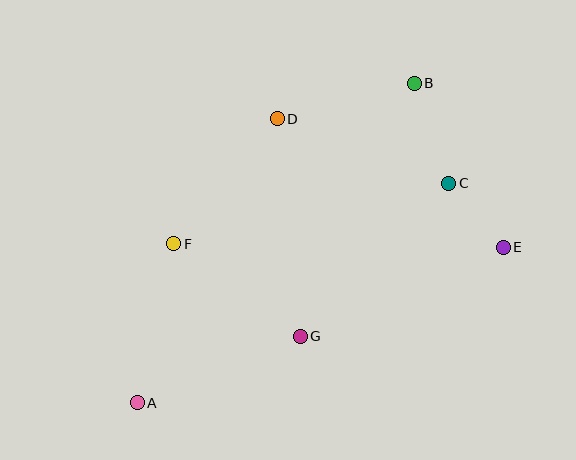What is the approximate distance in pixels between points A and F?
The distance between A and F is approximately 163 pixels.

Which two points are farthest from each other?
Points A and B are farthest from each other.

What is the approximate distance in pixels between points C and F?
The distance between C and F is approximately 281 pixels.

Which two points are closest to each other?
Points C and E are closest to each other.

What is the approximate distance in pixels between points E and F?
The distance between E and F is approximately 329 pixels.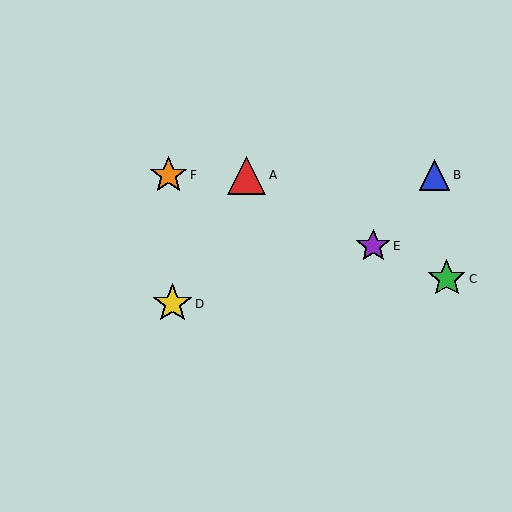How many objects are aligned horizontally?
3 objects (A, B, F) are aligned horizontally.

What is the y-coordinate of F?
Object F is at y≈175.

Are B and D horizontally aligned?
No, B is at y≈175 and D is at y≈304.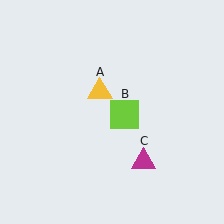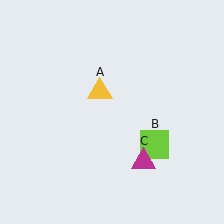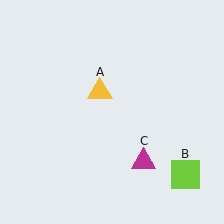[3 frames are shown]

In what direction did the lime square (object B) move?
The lime square (object B) moved down and to the right.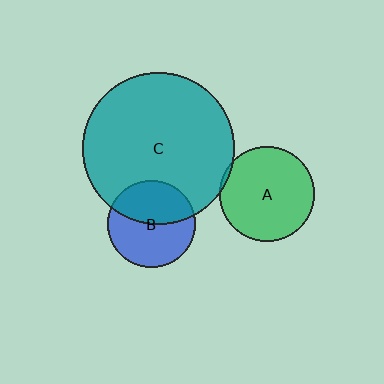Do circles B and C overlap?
Yes.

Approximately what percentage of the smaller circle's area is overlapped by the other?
Approximately 45%.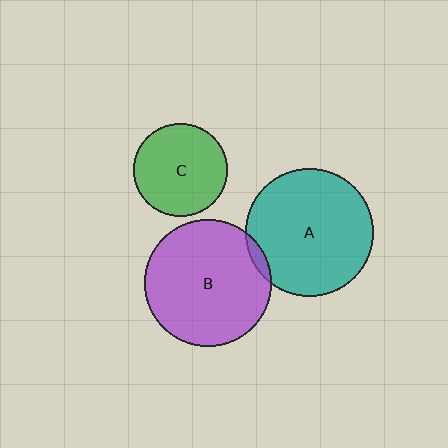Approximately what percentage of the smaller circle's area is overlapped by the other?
Approximately 5%.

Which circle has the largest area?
Circle A (teal).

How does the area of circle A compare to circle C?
Approximately 1.9 times.